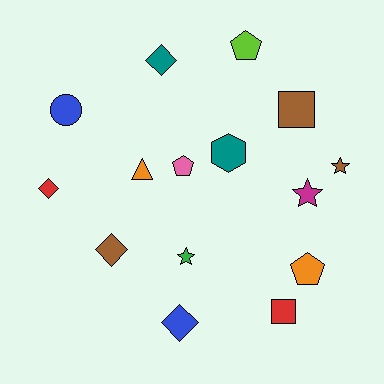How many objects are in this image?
There are 15 objects.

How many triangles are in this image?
There is 1 triangle.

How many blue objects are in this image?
There are 2 blue objects.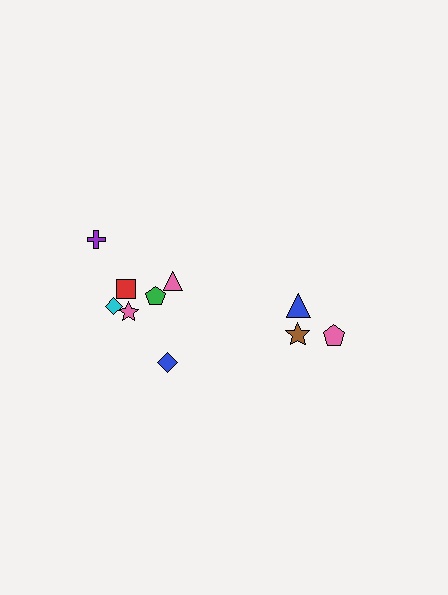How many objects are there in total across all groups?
There are 10 objects.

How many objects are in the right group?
There are 3 objects.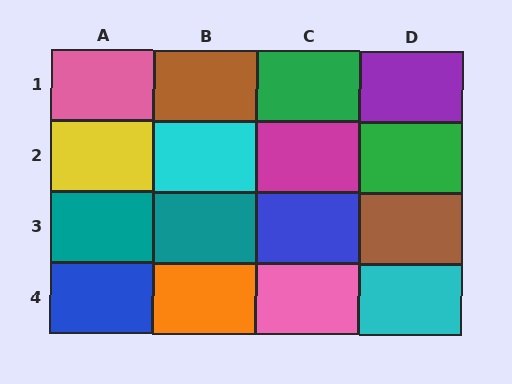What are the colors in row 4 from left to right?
Blue, orange, pink, cyan.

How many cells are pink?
2 cells are pink.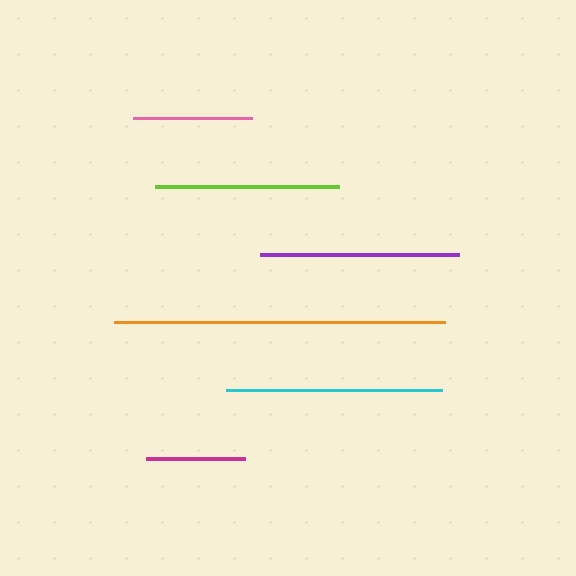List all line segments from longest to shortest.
From longest to shortest: orange, cyan, purple, lime, pink, magenta.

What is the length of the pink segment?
The pink segment is approximately 120 pixels long.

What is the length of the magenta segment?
The magenta segment is approximately 99 pixels long.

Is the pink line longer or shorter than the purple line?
The purple line is longer than the pink line.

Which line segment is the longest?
The orange line is the longest at approximately 332 pixels.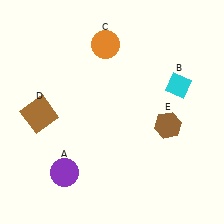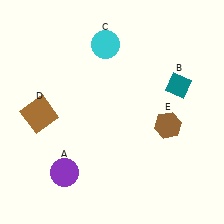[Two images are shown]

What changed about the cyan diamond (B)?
In Image 1, B is cyan. In Image 2, it changed to teal.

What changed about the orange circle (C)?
In Image 1, C is orange. In Image 2, it changed to cyan.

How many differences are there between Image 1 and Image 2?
There are 2 differences between the two images.